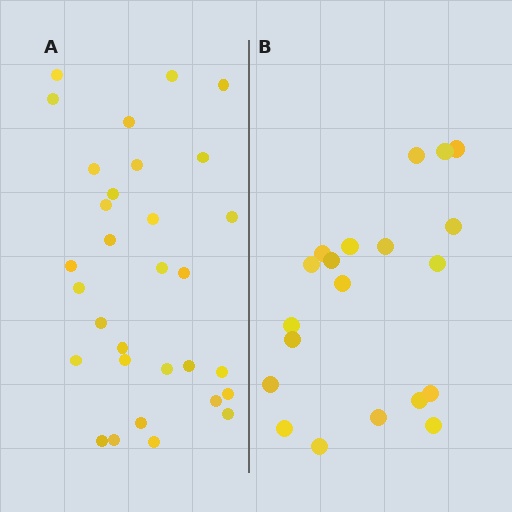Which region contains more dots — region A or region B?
Region A (the left region) has more dots.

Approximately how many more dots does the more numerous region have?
Region A has roughly 12 or so more dots than region B.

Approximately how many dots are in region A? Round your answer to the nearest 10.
About 30 dots. (The exact count is 31, which rounds to 30.)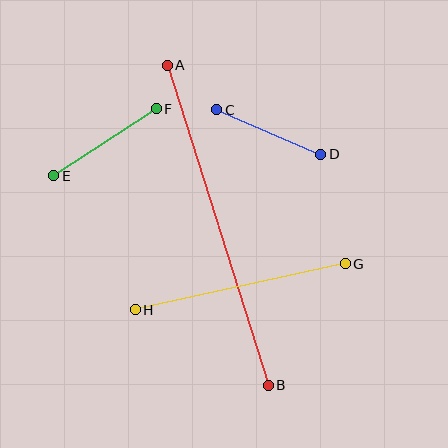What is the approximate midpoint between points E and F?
The midpoint is at approximately (105, 142) pixels.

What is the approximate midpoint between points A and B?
The midpoint is at approximately (218, 225) pixels.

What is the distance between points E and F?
The distance is approximately 122 pixels.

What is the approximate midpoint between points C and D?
The midpoint is at approximately (269, 132) pixels.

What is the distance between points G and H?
The distance is approximately 215 pixels.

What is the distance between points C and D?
The distance is approximately 113 pixels.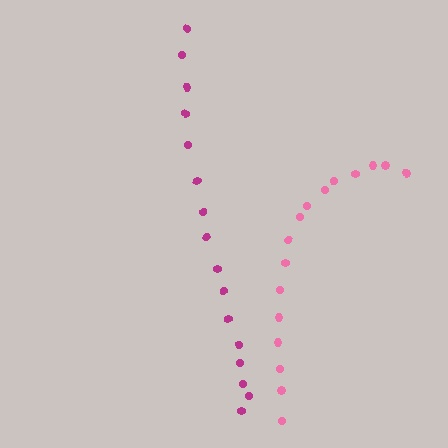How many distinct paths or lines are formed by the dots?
There are 2 distinct paths.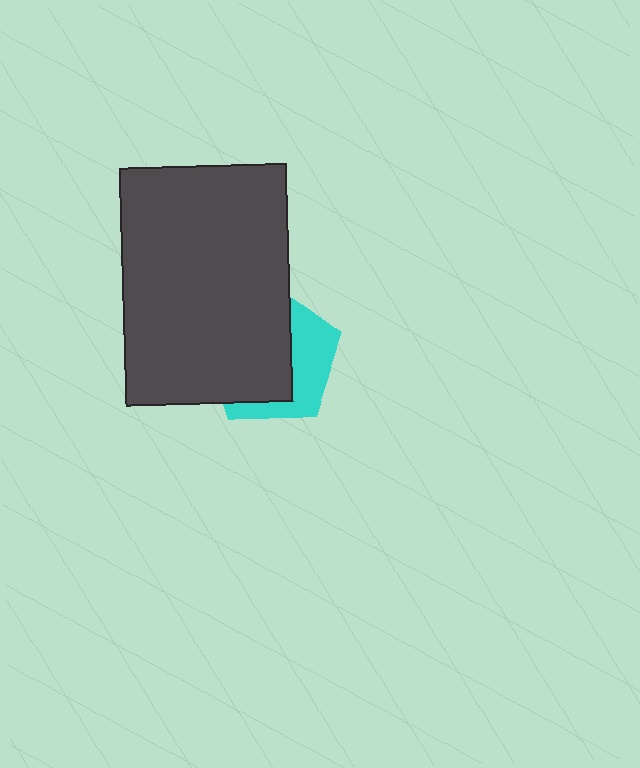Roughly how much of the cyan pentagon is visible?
A small part of it is visible (roughly 37%).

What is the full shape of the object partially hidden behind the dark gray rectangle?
The partially hidden object is a cyan pentagon.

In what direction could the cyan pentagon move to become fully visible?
The cyan pentagon could move right. That would shift it out from behind the dark gray rectangle entirely.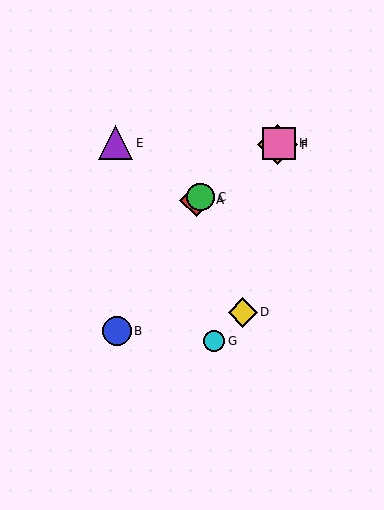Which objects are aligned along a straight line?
Objects A, C, F, H are aligned along a straight line.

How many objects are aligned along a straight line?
4 objects (A, C, F, H) are aligned along a straight line.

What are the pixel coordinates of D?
Object D is at (243, 312).